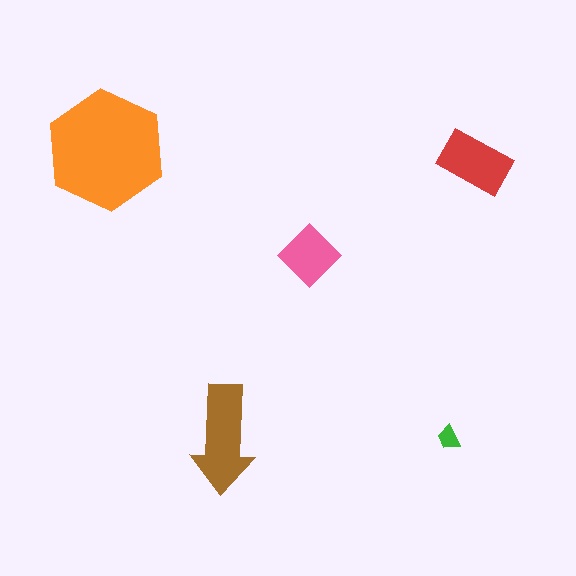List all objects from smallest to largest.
The green trapezoid, the pink diamond, the red rectangle, the brown arrow, the orange hexagon.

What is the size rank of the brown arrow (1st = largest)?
2nd.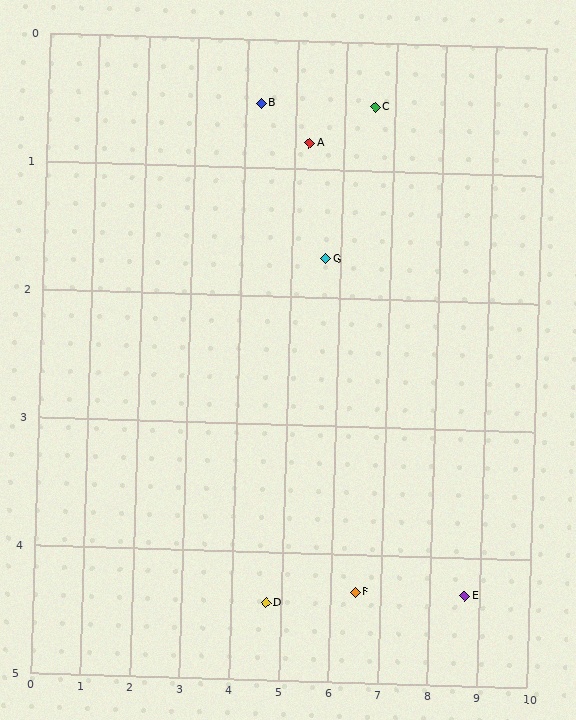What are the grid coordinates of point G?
Point G is at approximately (5.7, 1.7).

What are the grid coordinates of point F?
Point F is at approximately (6.5, 4.3).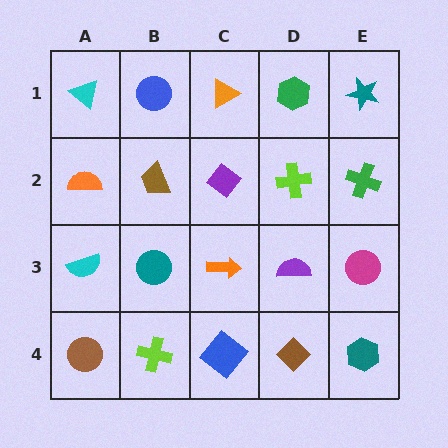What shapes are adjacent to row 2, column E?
A teal star (row 1, column E), a magenta circle (row 3, column E), a lime cross (row 2, column D).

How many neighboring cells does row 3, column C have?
4.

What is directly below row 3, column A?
A brown circle.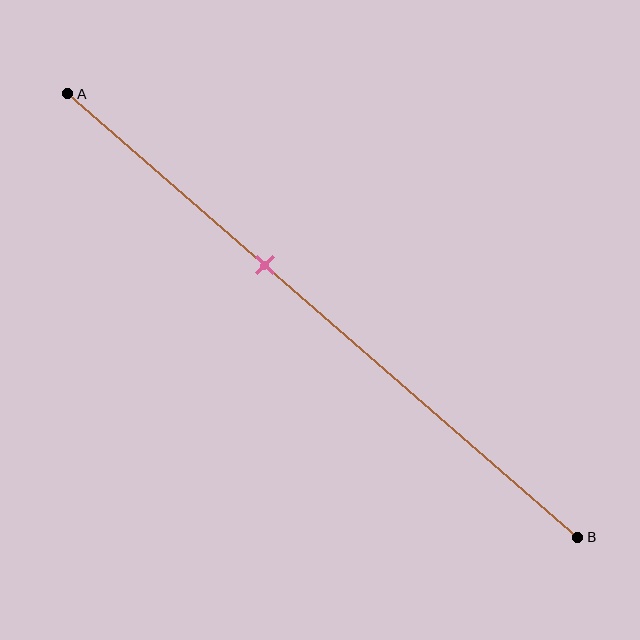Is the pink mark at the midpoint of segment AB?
No, the mark is at about 40% from A, not at the 50% midpoint.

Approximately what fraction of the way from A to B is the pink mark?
The pink mark is approximately 40% of the way from A to B.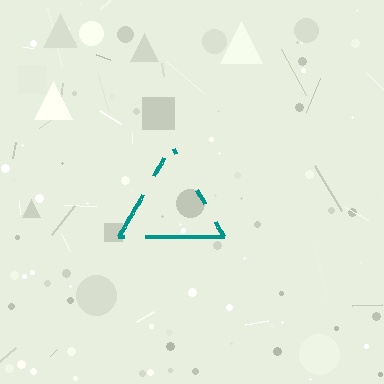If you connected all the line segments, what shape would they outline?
They would outline a triangle.